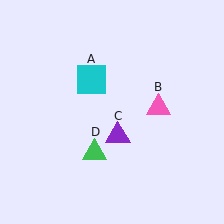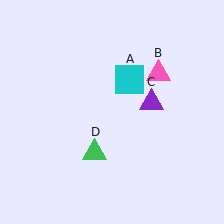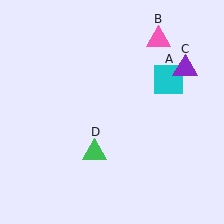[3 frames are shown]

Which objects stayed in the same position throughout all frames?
Green triangle (object D) remained stationary.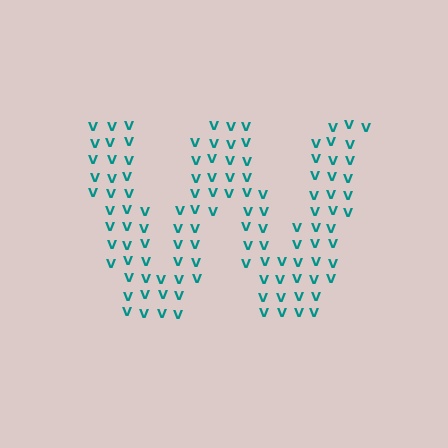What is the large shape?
The large shape is the letter W.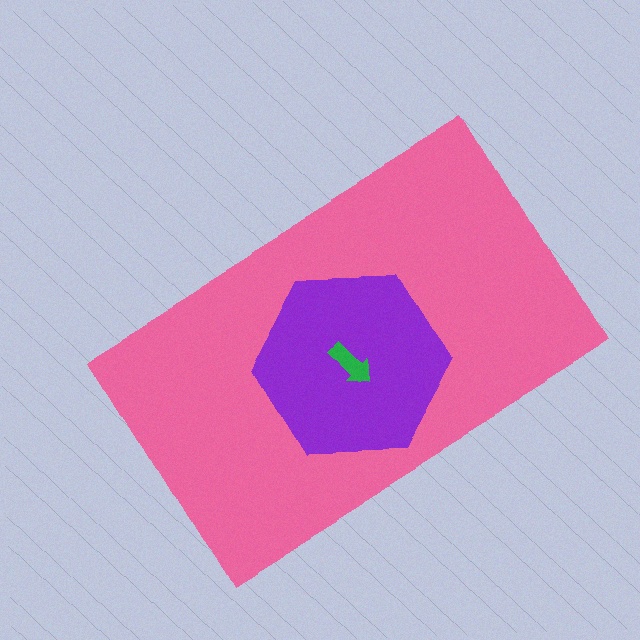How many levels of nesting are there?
3.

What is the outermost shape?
The pink rectangle.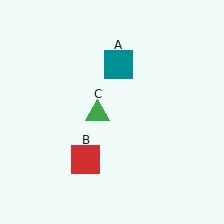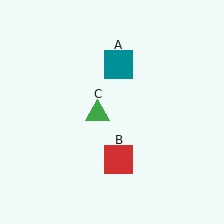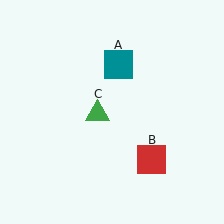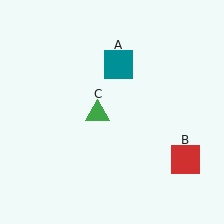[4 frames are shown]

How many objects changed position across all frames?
1 object changed position: red square (object B).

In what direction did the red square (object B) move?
The red square (object B) moved right.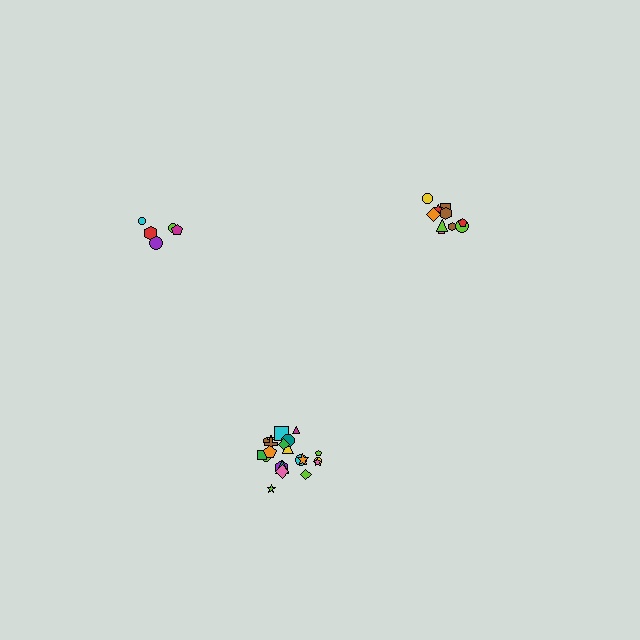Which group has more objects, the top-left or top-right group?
The top-right group.